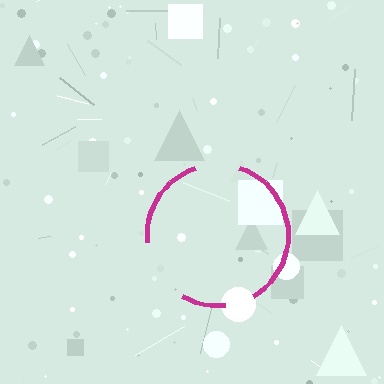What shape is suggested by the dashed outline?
The dashed outline suggests a circle.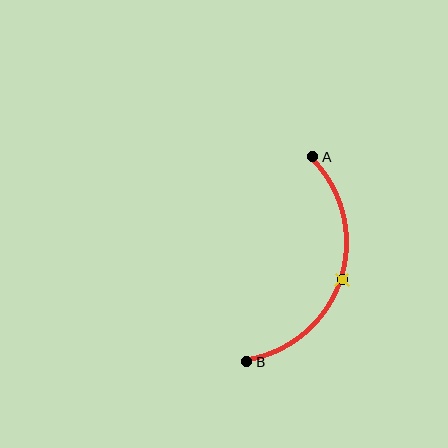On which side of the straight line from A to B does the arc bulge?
The arc bulges to the right of the straight line connecting A and B.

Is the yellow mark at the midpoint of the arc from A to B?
Yes. The yellow mark lies on the arc at equal arc-length from both A and B — it is the arc midpoint.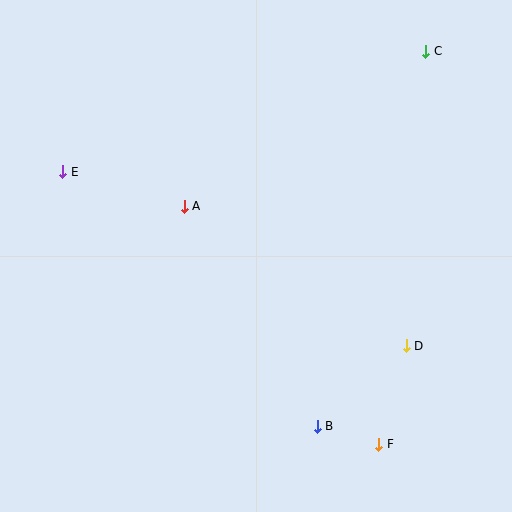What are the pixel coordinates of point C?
Point C is at (426, 51).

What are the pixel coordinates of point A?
Point A is at (184, 206).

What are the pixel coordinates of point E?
Point E is at (63, 172).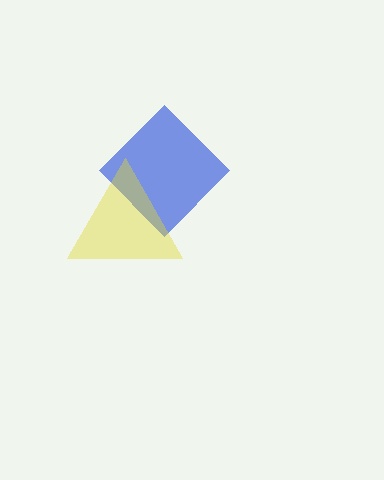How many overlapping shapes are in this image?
There are 2 overlapping shapes in the image.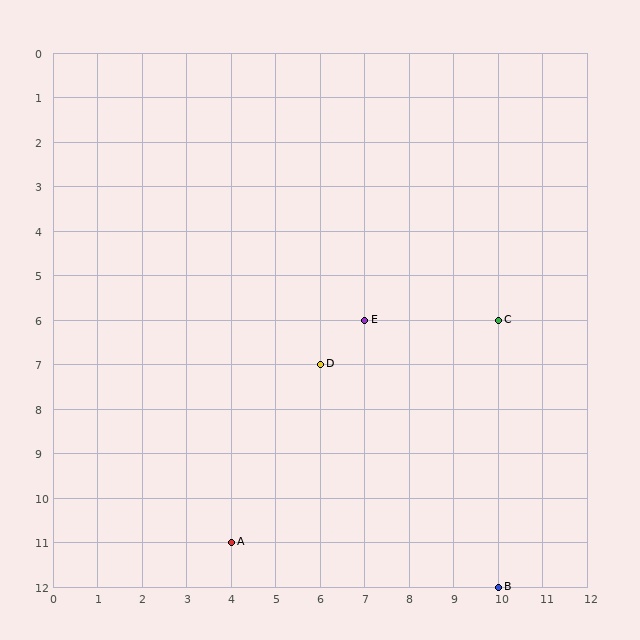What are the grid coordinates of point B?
Point B is at grid coordinates (10, 12).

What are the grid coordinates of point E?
Point E is at grid coordinates (7, 6).